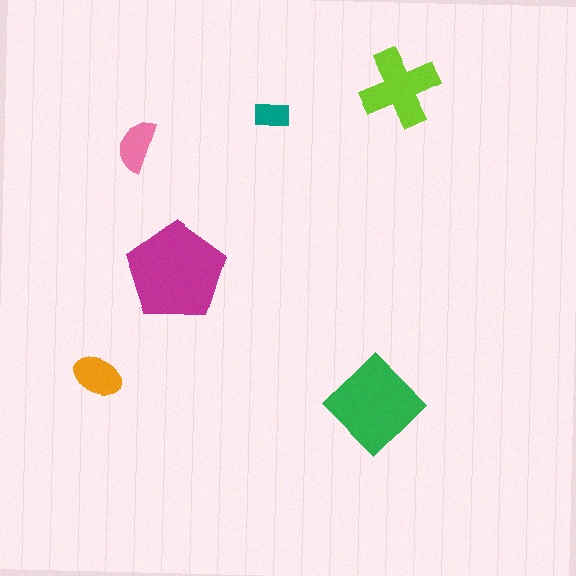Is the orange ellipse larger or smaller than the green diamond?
Smaller.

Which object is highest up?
The lime cross is topmost.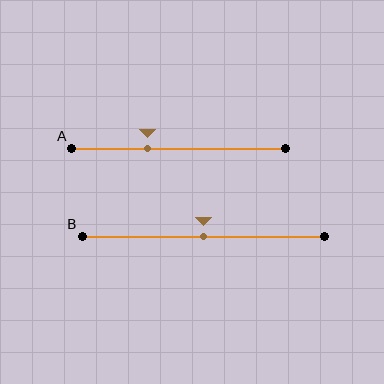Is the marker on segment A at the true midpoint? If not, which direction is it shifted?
No, the marker on segment A is shifted to the left by about 14% of the segment length.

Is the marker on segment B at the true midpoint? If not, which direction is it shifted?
Yes, the marker on segment B is at the true midpoint.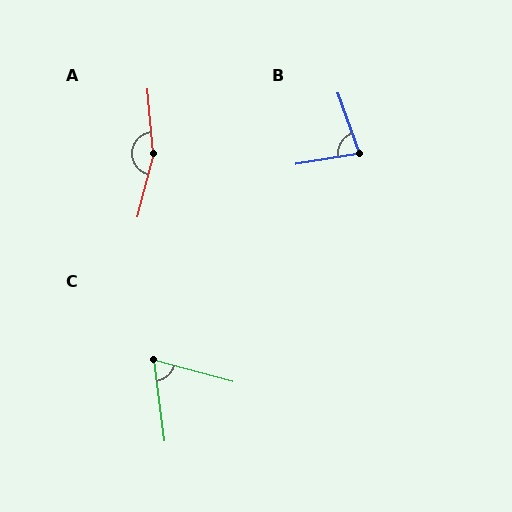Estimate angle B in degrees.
Approximately 80 degrees.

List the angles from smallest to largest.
C (67°), B (80°), A (160°).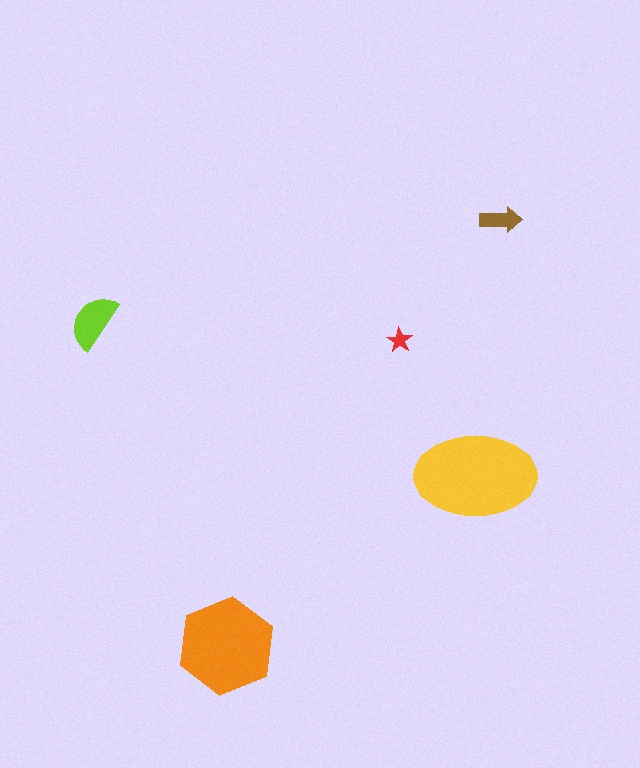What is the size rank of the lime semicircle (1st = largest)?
3rd.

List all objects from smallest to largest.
The red star, the brown arrow, the lime semicircle, the orange hexagon, the yellow ellipse.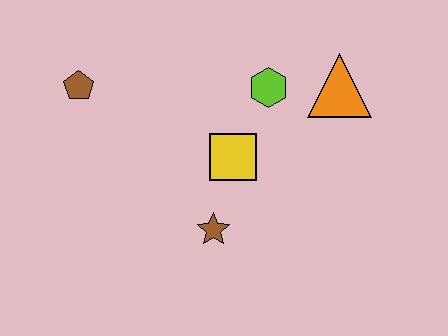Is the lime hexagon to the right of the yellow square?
Yes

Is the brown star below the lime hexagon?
Yes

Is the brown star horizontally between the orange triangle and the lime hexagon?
No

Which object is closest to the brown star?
The yellow square is closest to the brown star.